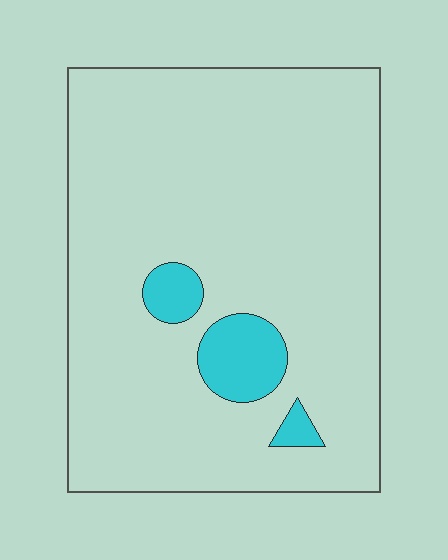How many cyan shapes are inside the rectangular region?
3.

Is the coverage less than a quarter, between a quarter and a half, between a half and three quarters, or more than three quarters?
Less than a quarter.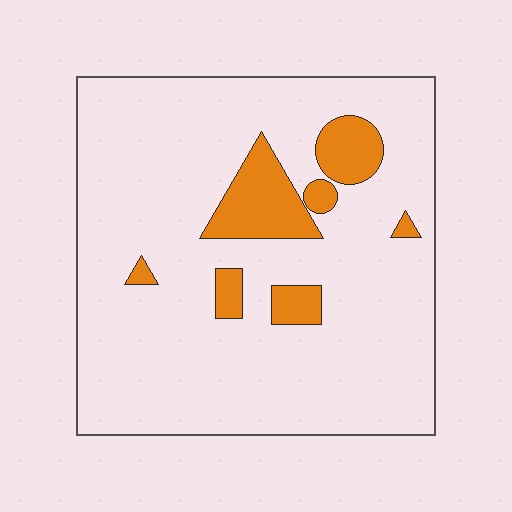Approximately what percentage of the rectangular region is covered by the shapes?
Approximately 10%.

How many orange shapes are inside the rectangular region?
7.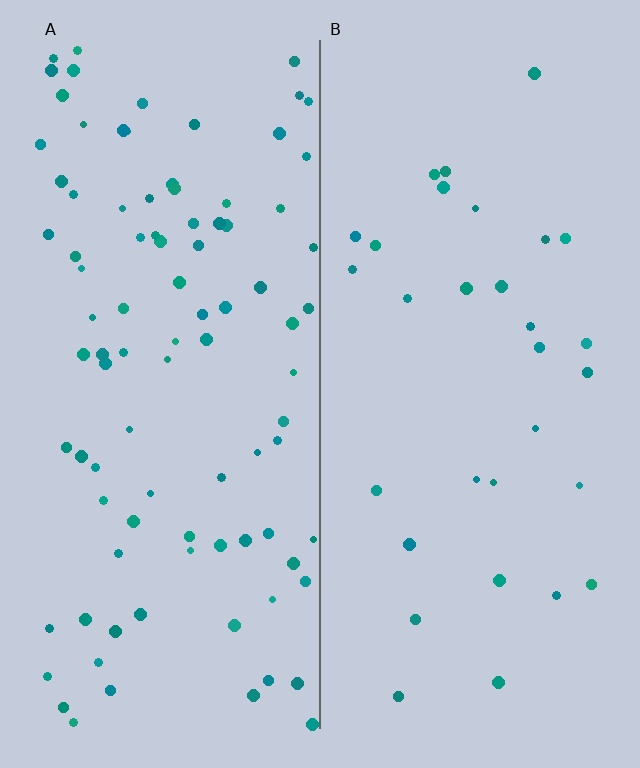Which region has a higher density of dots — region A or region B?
A (the left).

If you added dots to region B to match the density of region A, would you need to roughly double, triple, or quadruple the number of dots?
Approximately triple.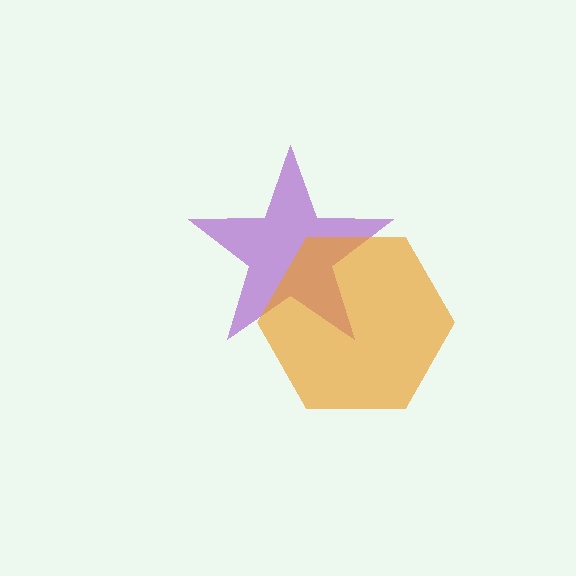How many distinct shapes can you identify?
There are 2 distinct shapes: a purple star, an orange hexagon.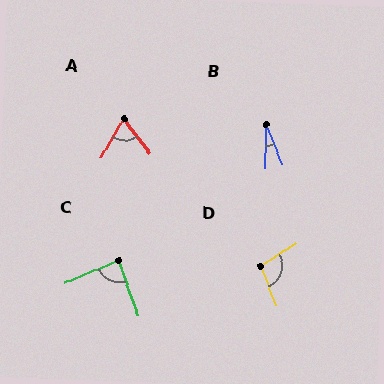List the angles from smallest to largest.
B (23°), A (67°), C (86°), D (102°).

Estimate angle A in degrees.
Approximately 67 degrees.